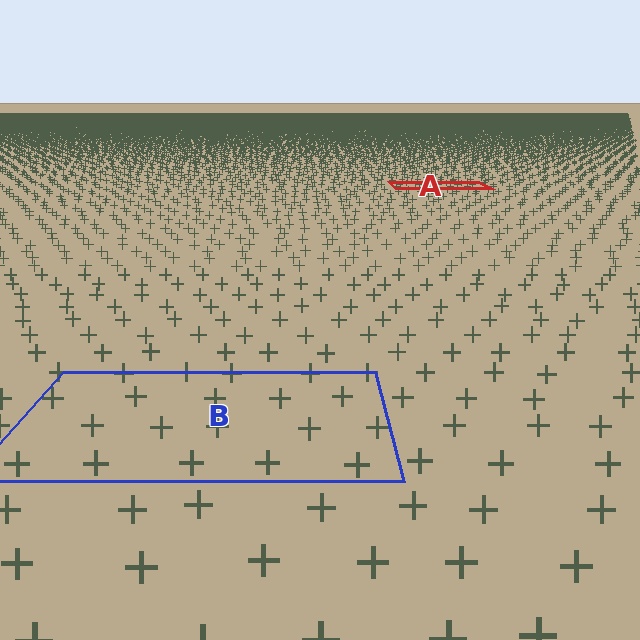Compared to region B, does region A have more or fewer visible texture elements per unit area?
Region A has more texture elements per unit area — they are packed more densely because it is farther away.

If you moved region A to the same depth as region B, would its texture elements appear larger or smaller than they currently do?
They would appear larger. At a closer depth, the same texture elements are projected at a bigger on-screen size.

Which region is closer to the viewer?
Region B is closer. The texture elements there are larger and more spread out.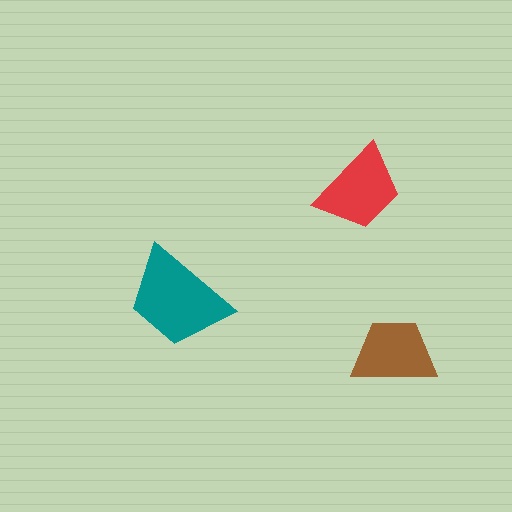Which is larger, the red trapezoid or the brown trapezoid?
The red one.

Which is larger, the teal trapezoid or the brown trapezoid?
The teal one.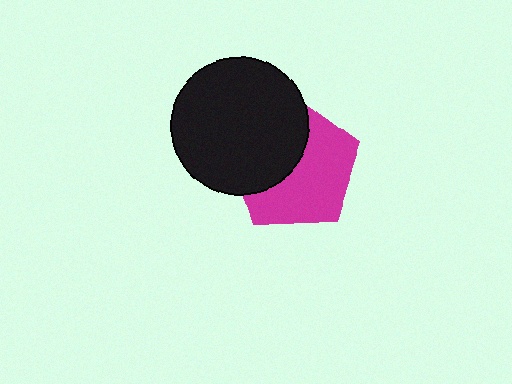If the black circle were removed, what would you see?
You would see the complete magenta pentagon.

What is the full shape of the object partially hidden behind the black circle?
The partially hidden object is a magenta pentagon.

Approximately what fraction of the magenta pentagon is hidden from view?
Roughly 43% of the magenta pentagon is hidden behind the black circle.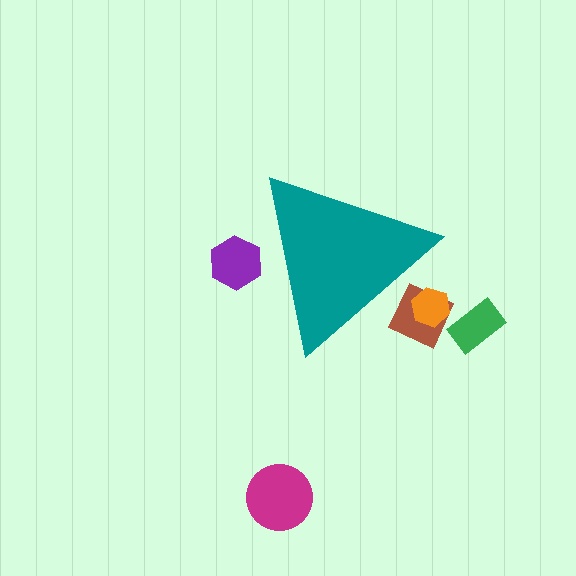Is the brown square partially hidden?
Yes, the brown square is partially hidden behind the teal triangle.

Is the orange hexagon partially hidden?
Yes, the orange hexagon is partially hidden behind the teal triangle.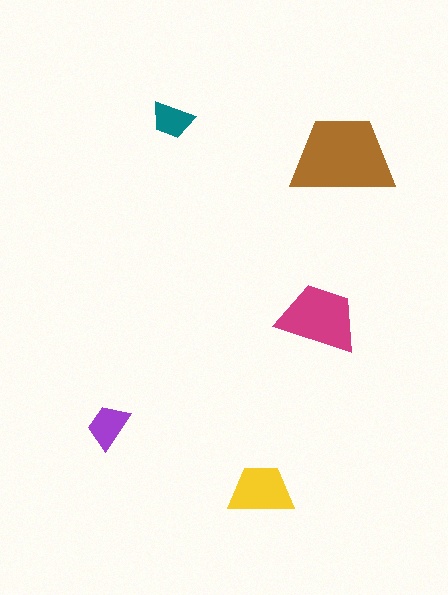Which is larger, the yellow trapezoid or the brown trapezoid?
The brown one.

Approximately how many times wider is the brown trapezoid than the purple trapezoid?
About 2.5 times wider.